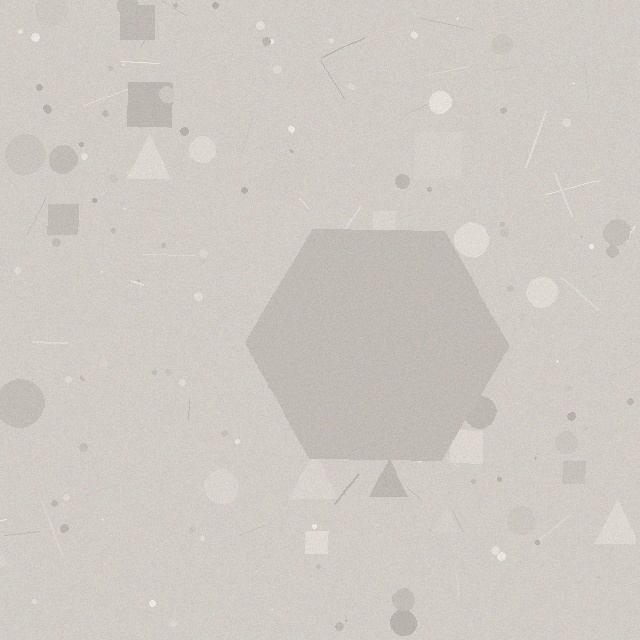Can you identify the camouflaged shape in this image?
The camouflaged shape is a hexagon.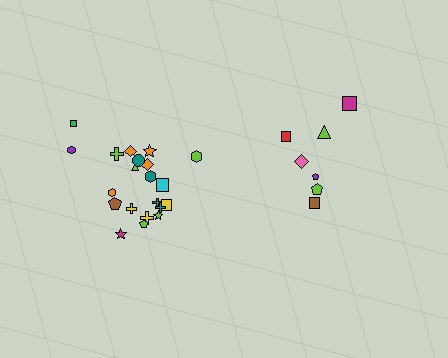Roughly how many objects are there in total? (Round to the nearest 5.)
Roughly 30 objects in total.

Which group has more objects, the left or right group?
The left group.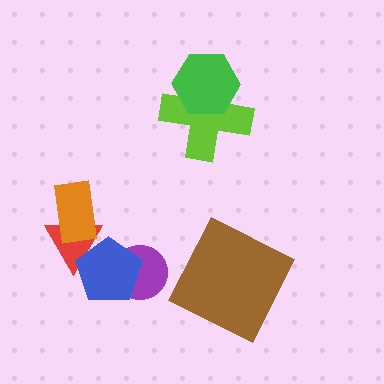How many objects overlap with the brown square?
0 objects overlap with the brown square.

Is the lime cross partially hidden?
Yes, it is partially covered by another shape.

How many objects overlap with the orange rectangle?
1 object overlaps with the orange rectangle.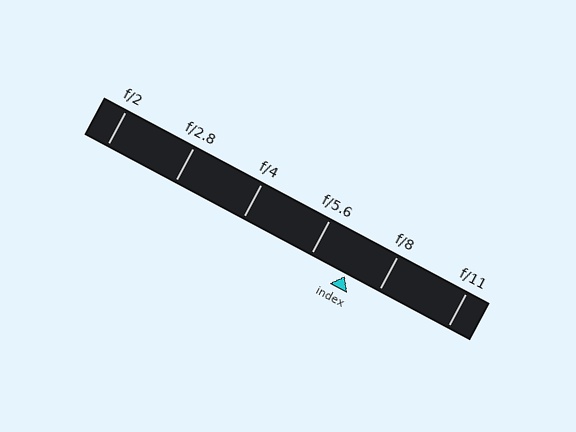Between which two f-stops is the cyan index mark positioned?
The index mark is between f/5.6 and f/8.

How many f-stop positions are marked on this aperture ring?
There are 6 f-stop positions marked.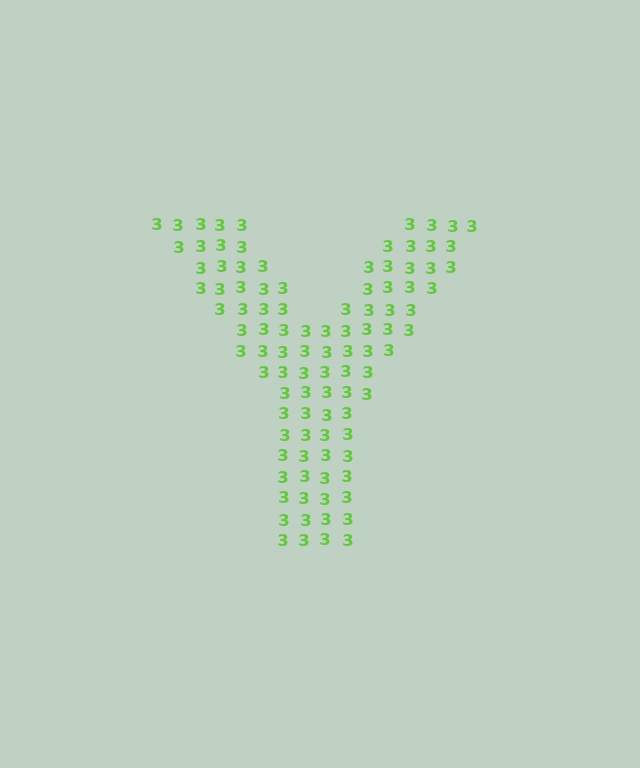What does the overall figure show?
The overall figure shows the letter Y.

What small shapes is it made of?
It is made of small digit 3's.